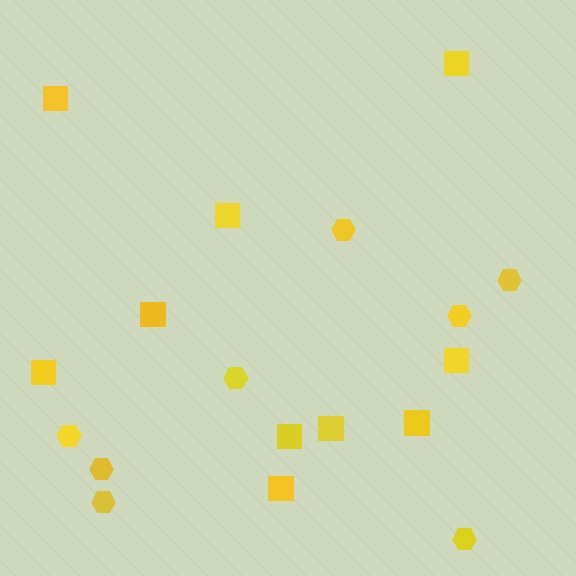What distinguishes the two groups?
There are 2 groups: one group of hexagons (8) and one group of squares (10).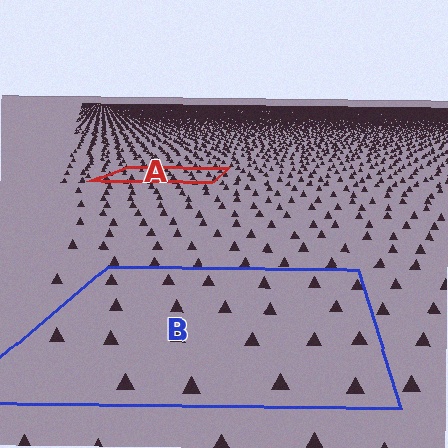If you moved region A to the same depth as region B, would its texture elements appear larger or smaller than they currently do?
They would appear larger. At a closer depth, the same texture elements are projected at a bigger on-screen size.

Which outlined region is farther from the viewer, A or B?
Region A is farther from the viewer — the texture elements inside it appear smaller and more densely packed.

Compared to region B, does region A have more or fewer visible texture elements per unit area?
Region A has more texture elements per unit area — they are packed more densely because it is farther away.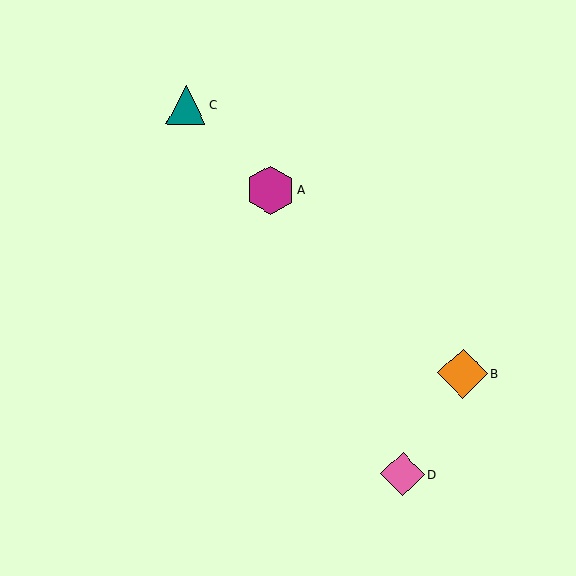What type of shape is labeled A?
Shape A is a magenta hexagon.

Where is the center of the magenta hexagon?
The center of the magenta hexagon is at (270, 190).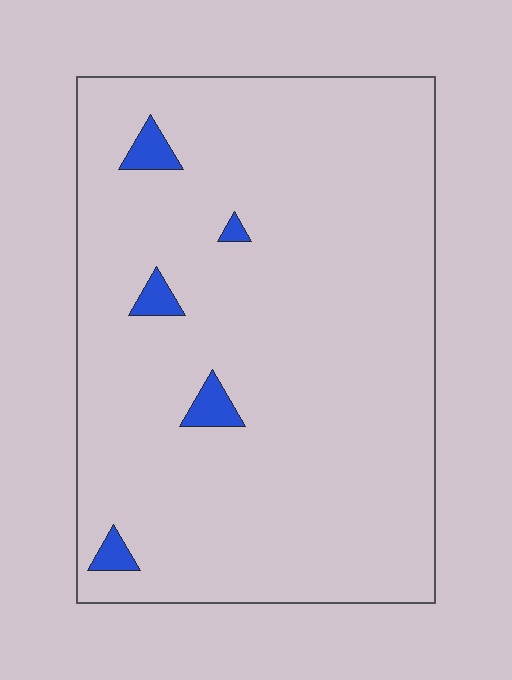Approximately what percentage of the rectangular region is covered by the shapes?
Approximately 5%.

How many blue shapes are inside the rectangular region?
5.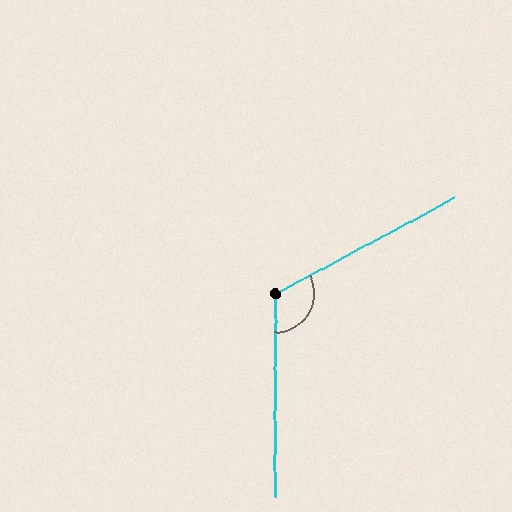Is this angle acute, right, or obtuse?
It is obtuse.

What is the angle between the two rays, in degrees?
Approximately 118 degrees.